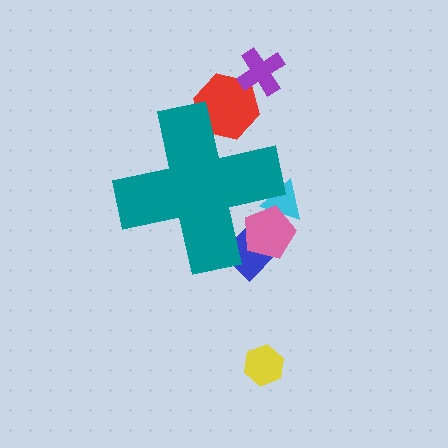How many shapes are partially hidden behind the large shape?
4 shapes are partially hidden.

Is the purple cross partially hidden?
No, the purple cross is fully visible.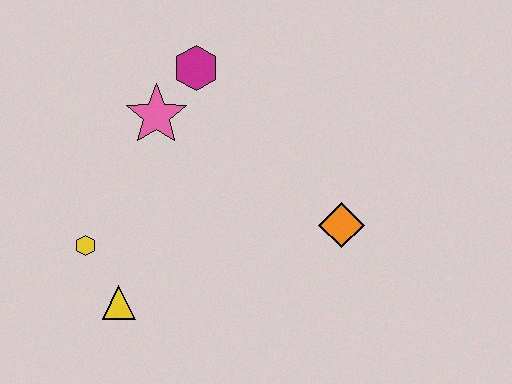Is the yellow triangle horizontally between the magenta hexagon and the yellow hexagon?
Yes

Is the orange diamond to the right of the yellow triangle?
Yes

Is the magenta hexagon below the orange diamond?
No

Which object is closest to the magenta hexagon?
The pink star is closest to the magenta hexagon.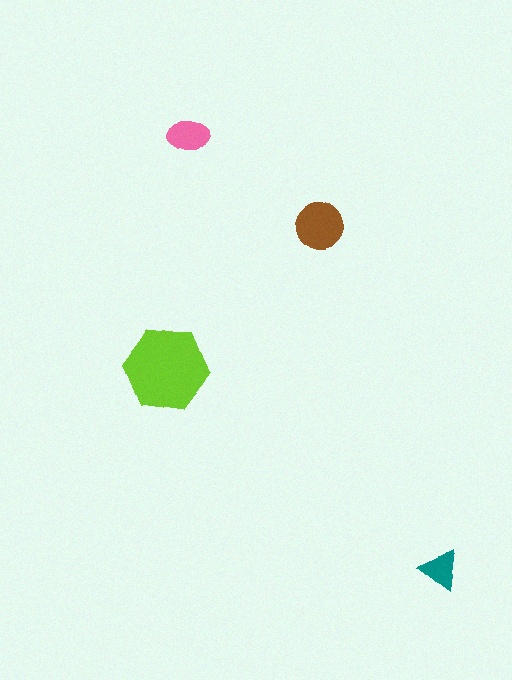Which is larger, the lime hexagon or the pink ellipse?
The lime hexagon.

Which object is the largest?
The lime hexagon.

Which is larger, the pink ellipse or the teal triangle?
The pink ellipse.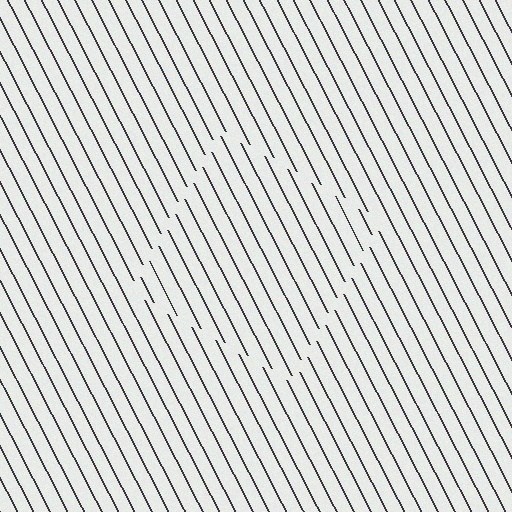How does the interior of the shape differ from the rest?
The interior of the shape contains the same grating, shifted by half a period — the contour is defined by the phase discontinuity where line-ends from the inner and outer gratings abut.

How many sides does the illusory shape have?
4 sides — the line-ends trace a square.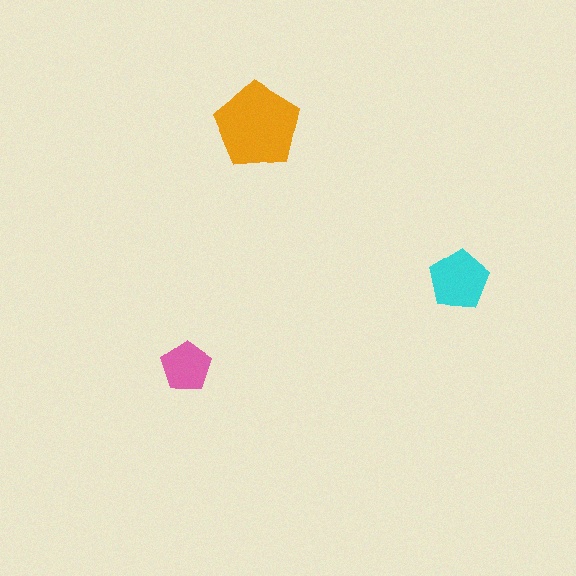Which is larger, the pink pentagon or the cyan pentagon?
The cyan one.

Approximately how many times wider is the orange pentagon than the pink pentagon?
About 1.5 times wider.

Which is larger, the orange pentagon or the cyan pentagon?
The orange one.